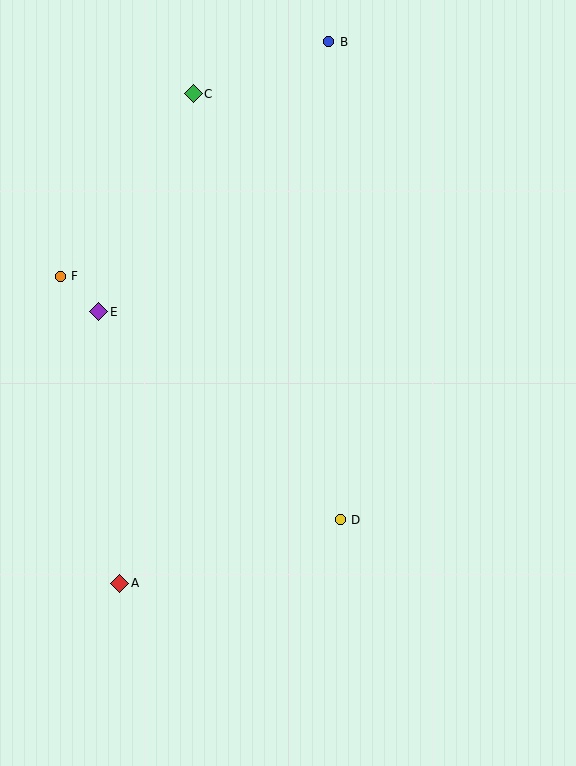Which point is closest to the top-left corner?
Point C is closest to the top-left corner.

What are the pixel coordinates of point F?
Point F is at (60, 276).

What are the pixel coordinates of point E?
Point E is at (99, 312).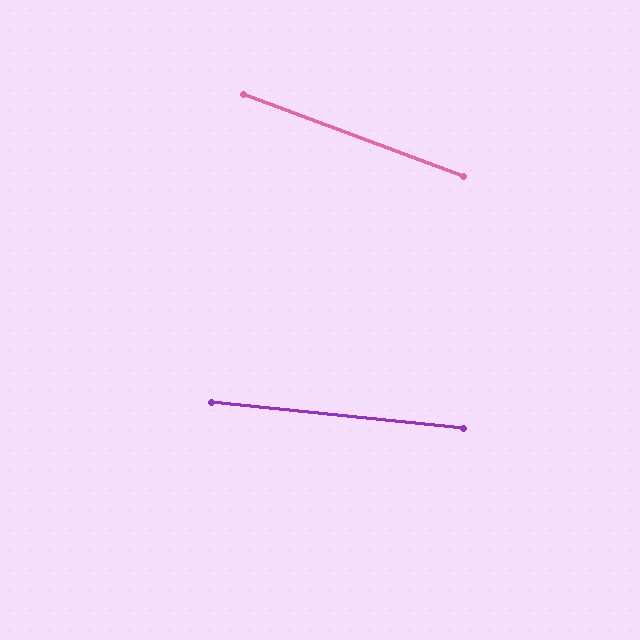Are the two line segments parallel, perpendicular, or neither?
Neither parallel nor perpendicular — they differ by about 15°.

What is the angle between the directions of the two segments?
Approximately 15 degrees.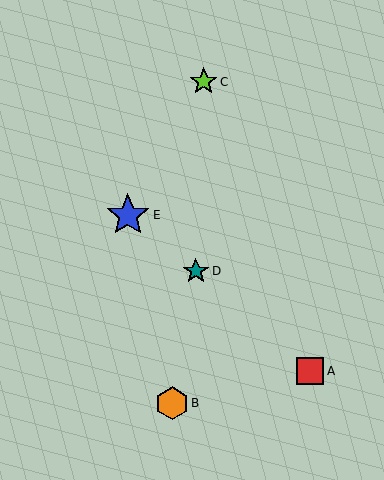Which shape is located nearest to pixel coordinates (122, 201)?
The blue star (labeled E) at (128, 215) is nearest to that location.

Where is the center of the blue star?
The center of the blue star is at (128, 215).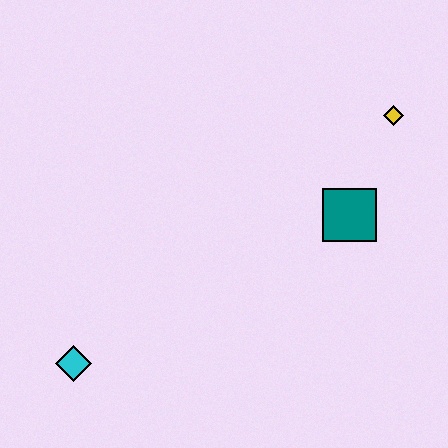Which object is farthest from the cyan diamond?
The yellow diamond is farthest from the cyan diamond.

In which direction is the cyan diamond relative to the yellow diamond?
The cyan diamond is to the left of the yellow diamond.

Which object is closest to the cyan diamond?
The teal square is closest to the cyan diamond.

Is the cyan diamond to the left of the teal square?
Yes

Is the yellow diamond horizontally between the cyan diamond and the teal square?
No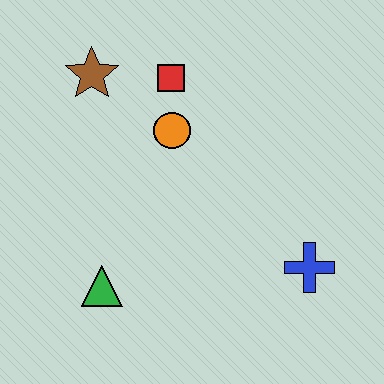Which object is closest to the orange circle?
The red square is closest to the orange circle.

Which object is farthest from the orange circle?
The blue cross is farthest from the orange circle.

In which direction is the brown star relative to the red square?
The brown star is to the left of the red square.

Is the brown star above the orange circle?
Yes